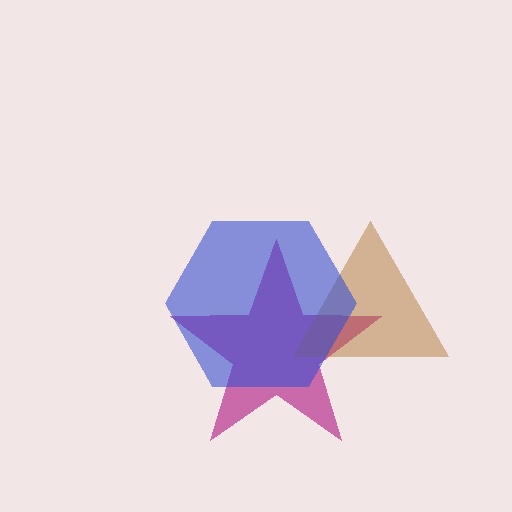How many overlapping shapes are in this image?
There are 3 overlapping shapes in the image.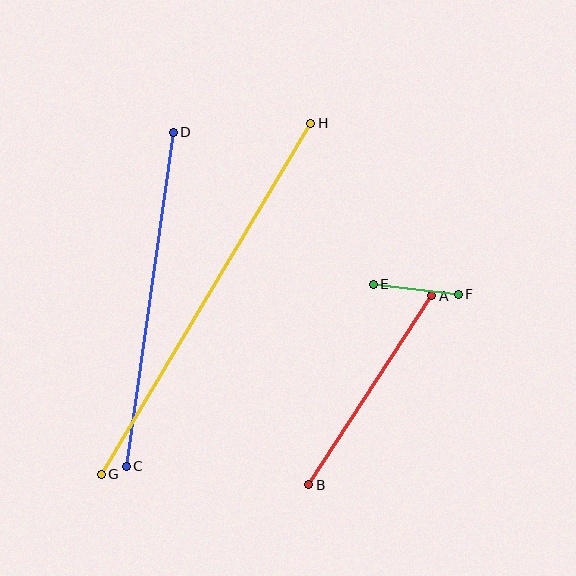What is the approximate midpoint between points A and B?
The midpoint is at approximately (370, 390) pixels.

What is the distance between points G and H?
The distance is approximately 409 pixels.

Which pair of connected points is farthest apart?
Points G and H are farthest apart.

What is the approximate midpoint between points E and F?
The midpoint is at approximately (416, 289) pixels.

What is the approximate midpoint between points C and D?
The midpoint is at approximately (150, 299) pixels.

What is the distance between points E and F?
The distance is approximately 86 pixels.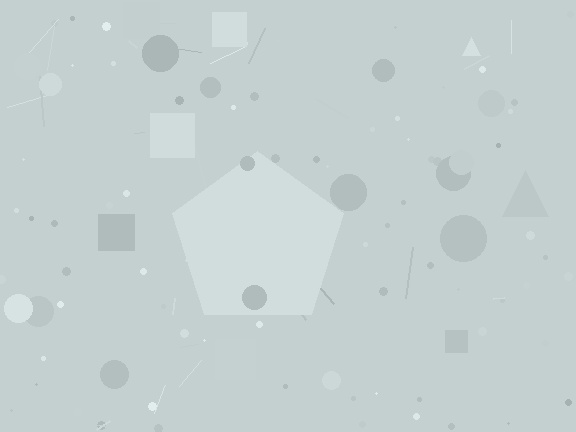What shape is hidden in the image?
A pentagon is hidden in the image.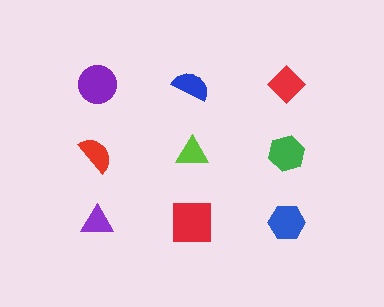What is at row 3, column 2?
A red square.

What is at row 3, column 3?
A blue hexagon.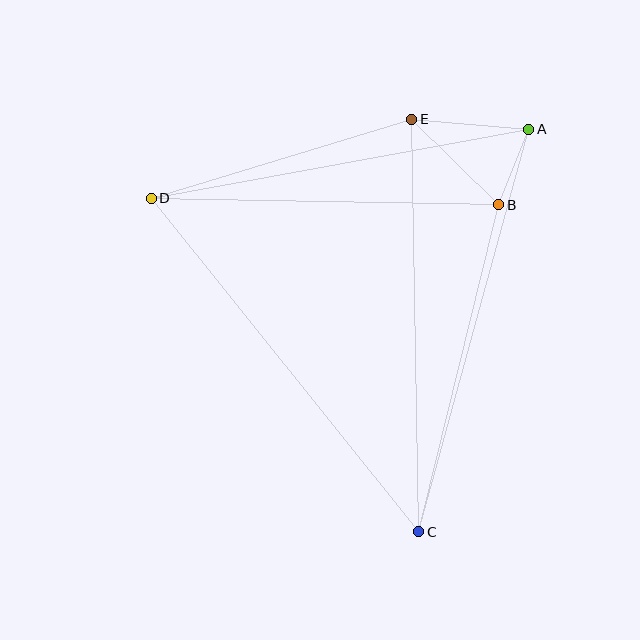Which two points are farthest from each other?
Points C and D are farthest from each other.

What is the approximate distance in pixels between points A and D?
The distance between A and D is approximately 384 pixels.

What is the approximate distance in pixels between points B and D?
The distance between B and D is approximately 348 pixels.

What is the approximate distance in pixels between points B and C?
The distance between B and C is approximately 337 pixels.